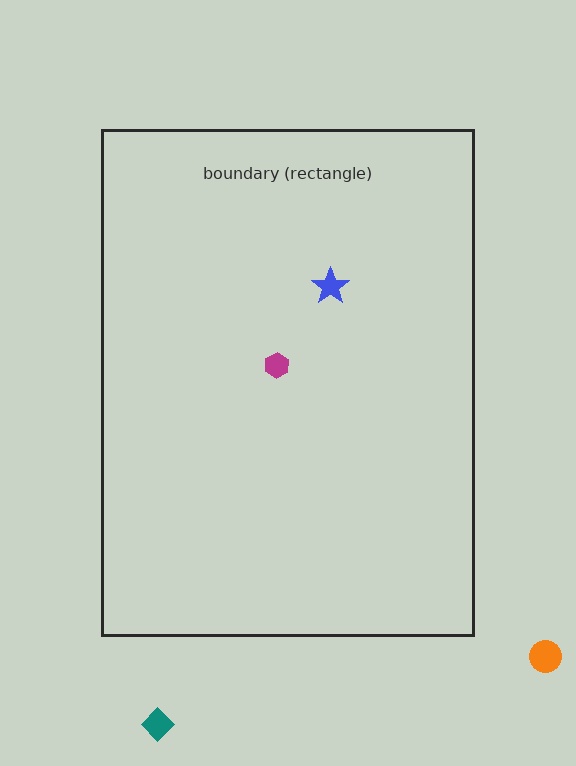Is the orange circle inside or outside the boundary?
Outside.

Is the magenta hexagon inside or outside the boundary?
Inside.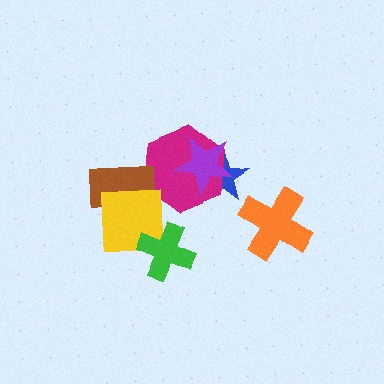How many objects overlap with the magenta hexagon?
3 objects overlap with the magenta hexagon.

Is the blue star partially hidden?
Yes, it is partially covered by another shape.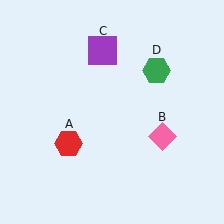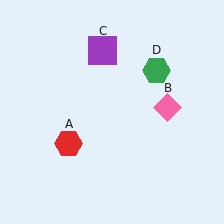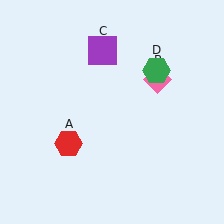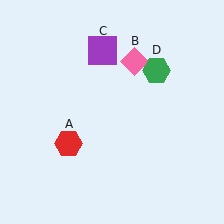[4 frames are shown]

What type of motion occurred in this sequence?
The pink diamond (object B) rotated counterclockwise around the center of the scene.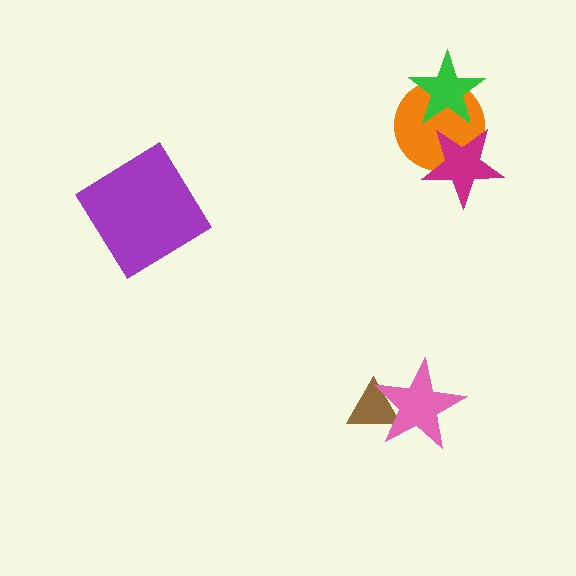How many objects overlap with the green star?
1 object overlaps with the green star.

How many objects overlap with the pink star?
1 object overlaps with the pink star.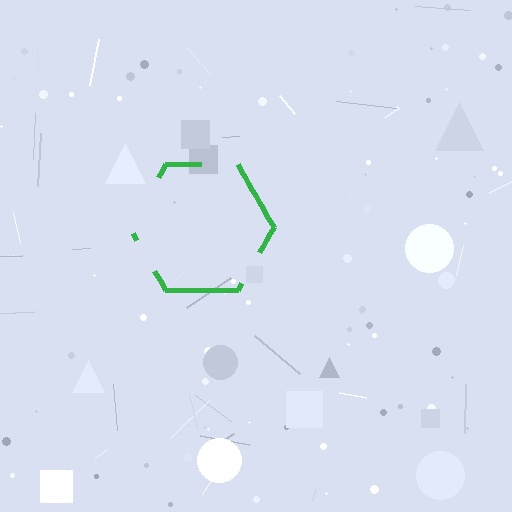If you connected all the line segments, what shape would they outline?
They would outline a hexagon.